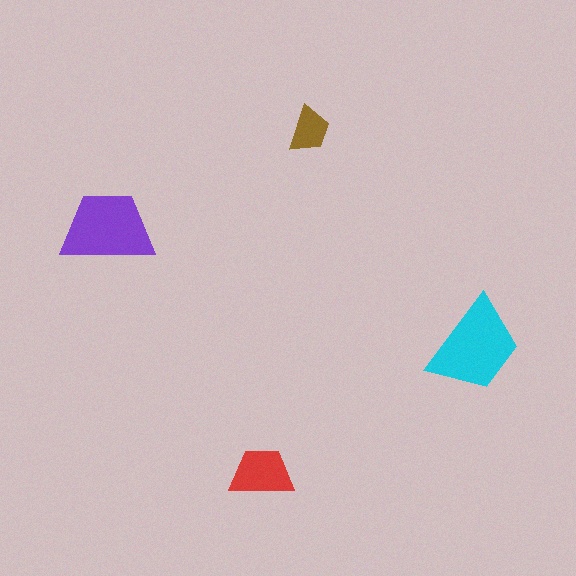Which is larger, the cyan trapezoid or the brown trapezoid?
The cyan one.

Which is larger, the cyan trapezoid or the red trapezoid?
The cyan one.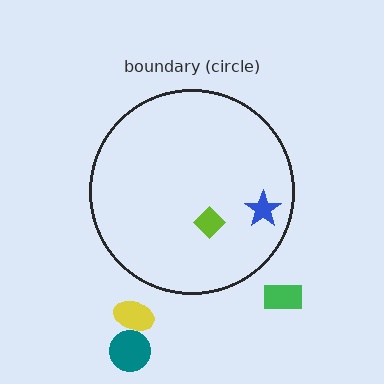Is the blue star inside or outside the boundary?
Inside.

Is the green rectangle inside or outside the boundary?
Outside.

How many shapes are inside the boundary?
2 inside, 3 outside.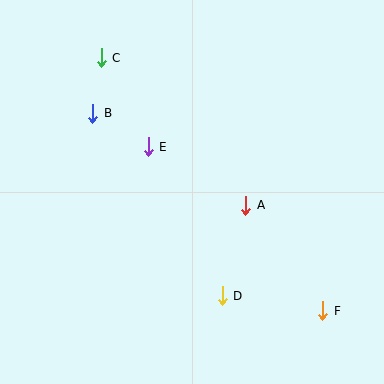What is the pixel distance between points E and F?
The distance between E and F is 240 pixels.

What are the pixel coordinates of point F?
Point F is at (323, 311).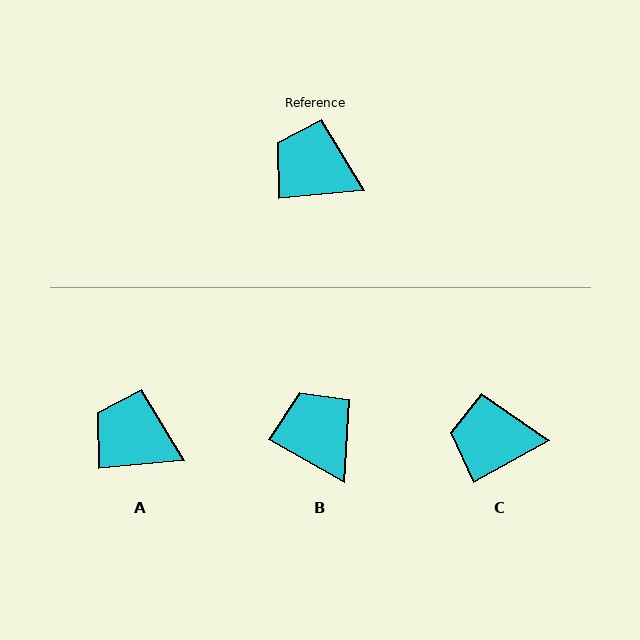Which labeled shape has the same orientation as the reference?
A.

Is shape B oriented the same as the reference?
No, it is off by about 35 degrees.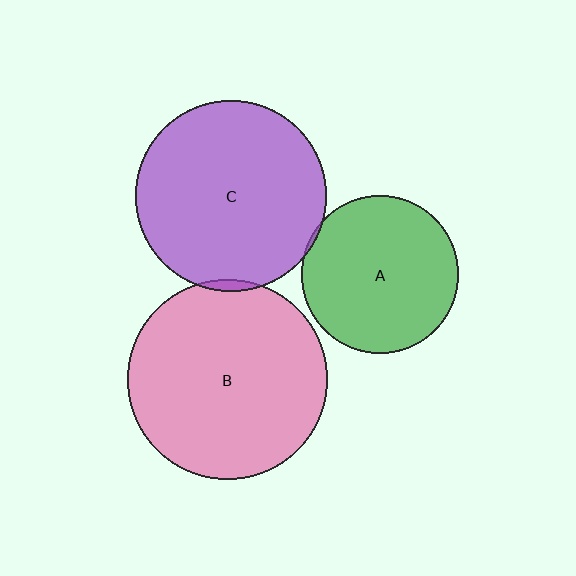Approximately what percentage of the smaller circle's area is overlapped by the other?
Approximately 5%.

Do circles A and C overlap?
Yes.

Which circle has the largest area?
Circle B (pink).